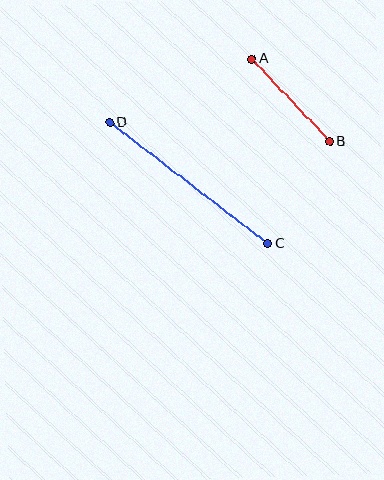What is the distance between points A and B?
The distance is approximately 114 pixels.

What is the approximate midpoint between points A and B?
The midpoint is at approximately (291, 100) pixels.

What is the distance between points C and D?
The distance is approximately 199 pixels.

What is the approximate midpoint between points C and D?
The midpoint is at approximately (189, 183) pixels.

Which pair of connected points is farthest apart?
Points C and D are farthest apart.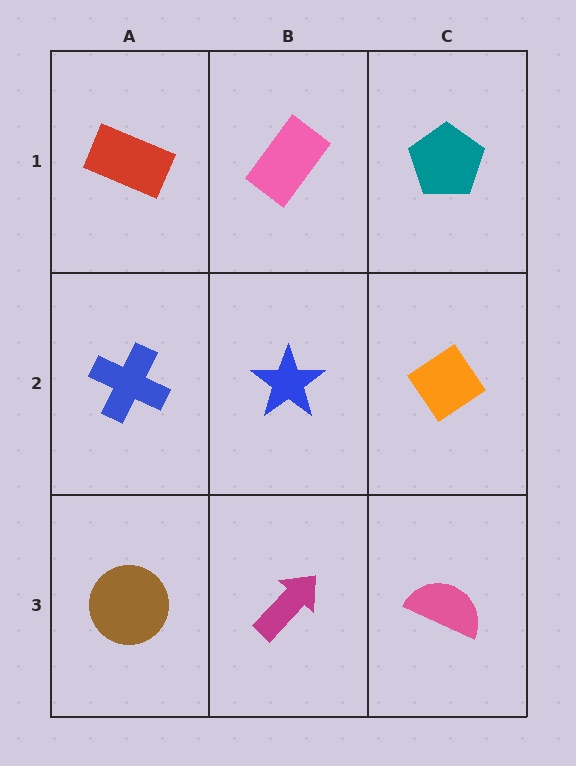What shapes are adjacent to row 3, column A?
A blue cross (row 2, column A), a magenta arrow (row 3, column B).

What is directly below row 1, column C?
An orange diamond.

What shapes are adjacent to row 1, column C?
An orange diamond (row 2, column C), a pink rectangle (row 1, column B).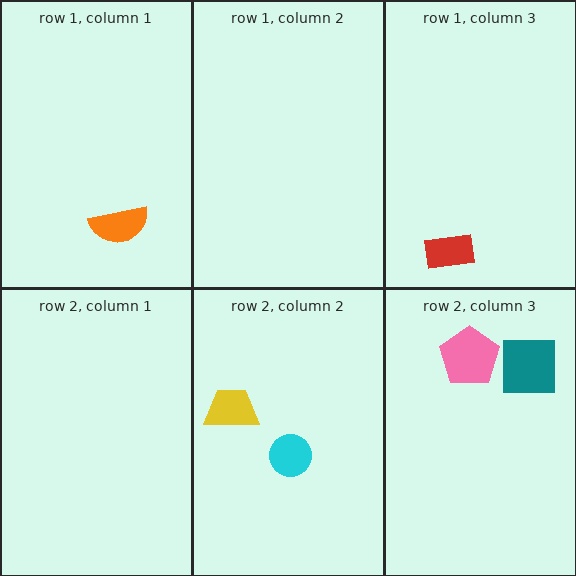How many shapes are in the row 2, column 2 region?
2.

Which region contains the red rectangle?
The row 1, column 3 region.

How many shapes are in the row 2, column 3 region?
2.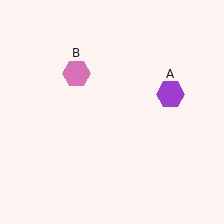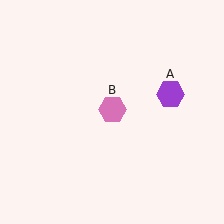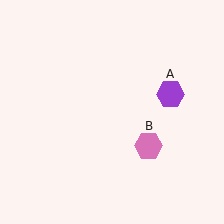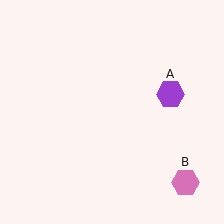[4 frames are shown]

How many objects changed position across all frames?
1 object changed position: pink hexagon (object B).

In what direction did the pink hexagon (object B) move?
The pink hexagon (object B) moved down and to the right.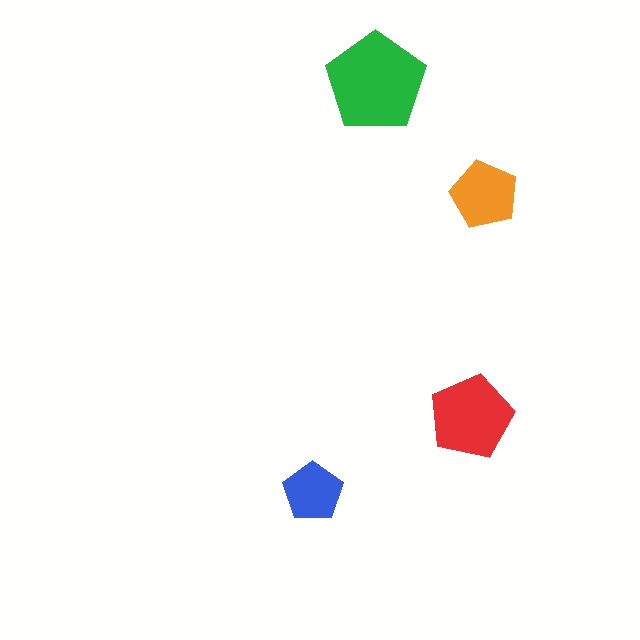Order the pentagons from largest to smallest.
the green one, the red one, the orange one, the blue one.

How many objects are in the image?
There are 4 objects in the image.